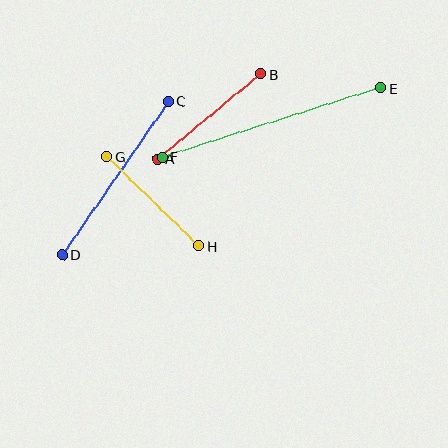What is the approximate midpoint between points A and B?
The midpoint is at approximately (209, 116) pixels.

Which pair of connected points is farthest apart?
Points E and F are farthest apart.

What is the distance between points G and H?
The distance is approximately 128 pixels.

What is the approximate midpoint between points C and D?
The midpoint is at approximately (115, 178) pixels.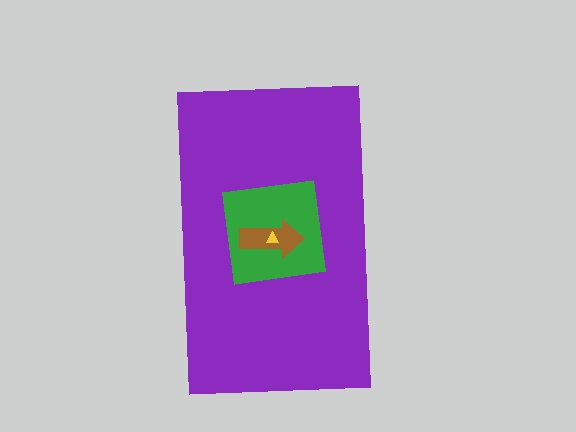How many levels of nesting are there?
4.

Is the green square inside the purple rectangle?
Yes.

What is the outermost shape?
The purple rectangle.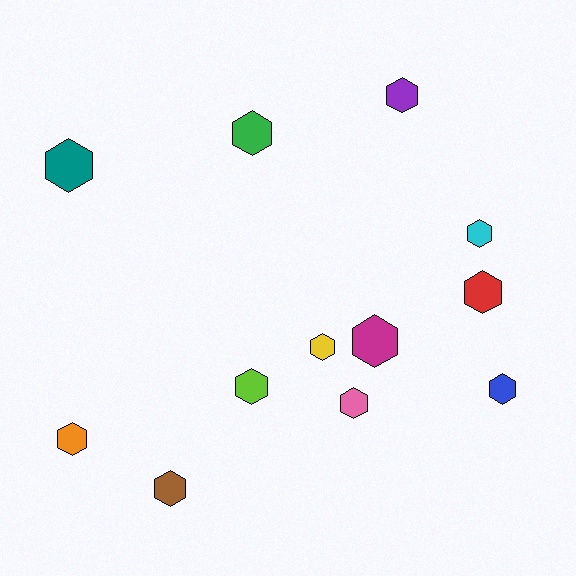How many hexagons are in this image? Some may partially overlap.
There are 12 hexagons.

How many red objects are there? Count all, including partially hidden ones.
There is 1 red object.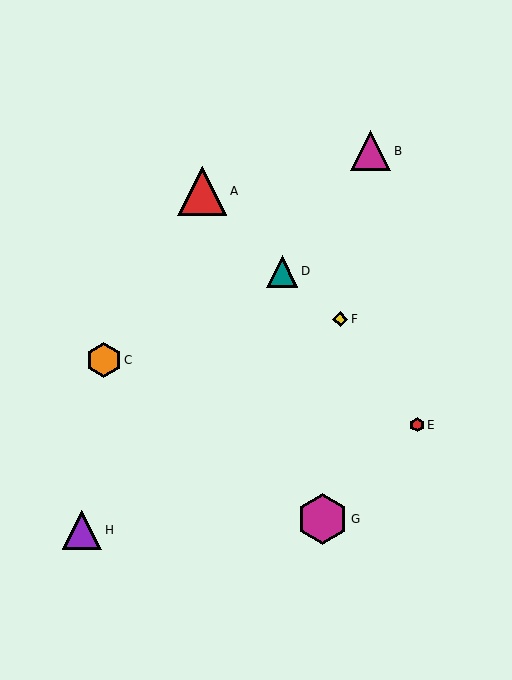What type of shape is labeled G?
Shape G is a magenta hexagon.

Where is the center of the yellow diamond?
The center of the yellow diamond is at (340, 319).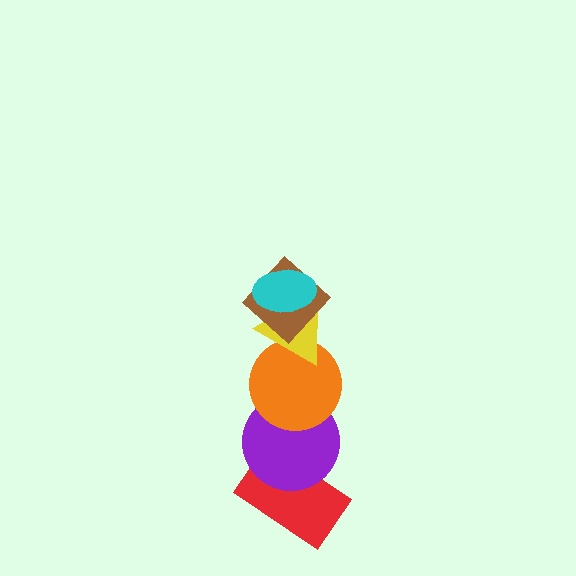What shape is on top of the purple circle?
The orange circle is on top of the purple circle.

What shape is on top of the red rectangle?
The purple circle is on top of the red rectangle.